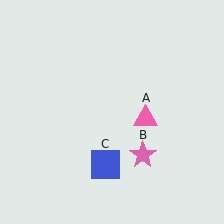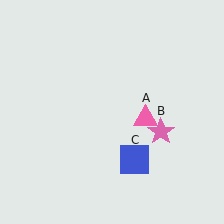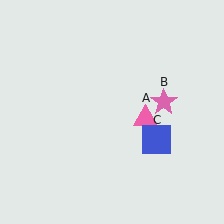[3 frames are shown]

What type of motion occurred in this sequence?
The pink star (object B), blue square (object C) rotated counterclockwise around the center of the scene.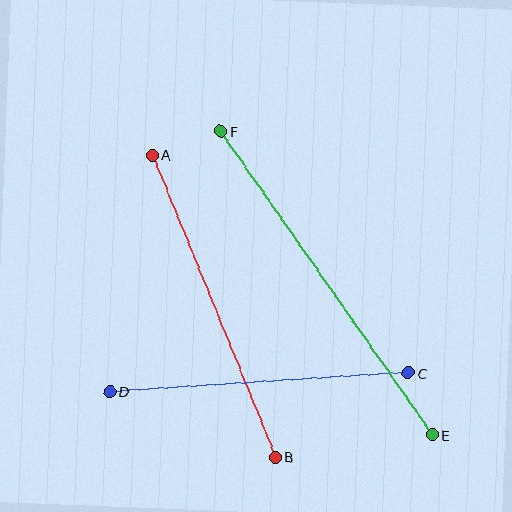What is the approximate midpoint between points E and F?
The midpoint is at approximately (327, 283) pixels.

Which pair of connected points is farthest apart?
Points E and F are farthest apart.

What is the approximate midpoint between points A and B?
The midpoint is at approximately (214, 306) pixels.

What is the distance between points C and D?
The distance is approximately 299 pixels.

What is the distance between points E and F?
The distance is approximately 370 pixels.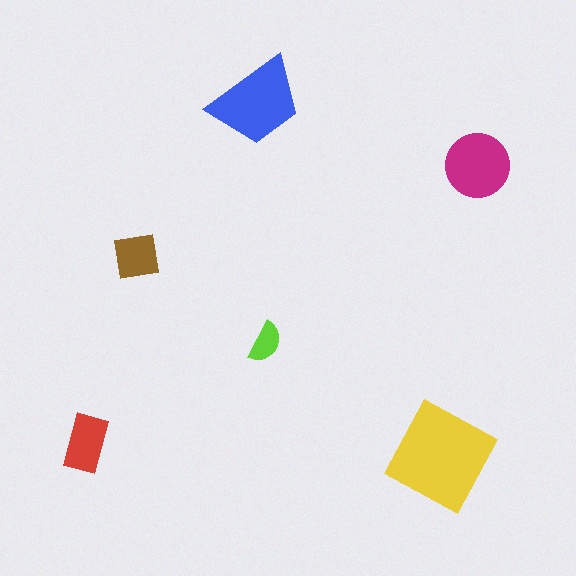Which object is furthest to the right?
The magenta circle is rightmost.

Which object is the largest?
The yellow square.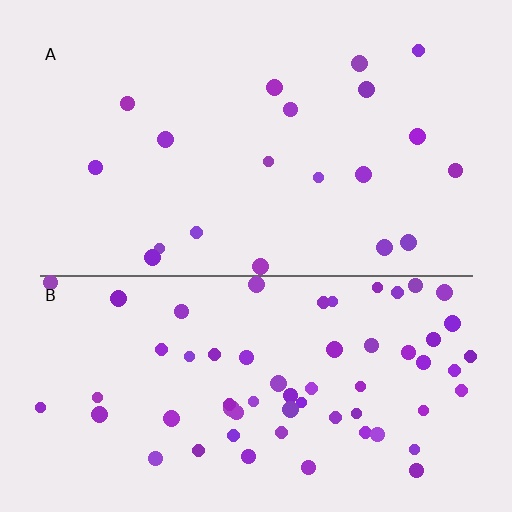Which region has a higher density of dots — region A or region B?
B (the bottom).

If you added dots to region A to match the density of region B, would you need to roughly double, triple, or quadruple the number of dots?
Approximately triple.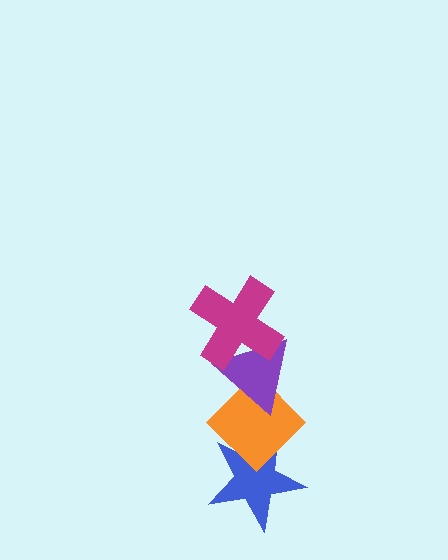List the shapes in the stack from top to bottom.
From top to bottom: the magenta cross, the purple triangle, the orange diamond, the blue star.